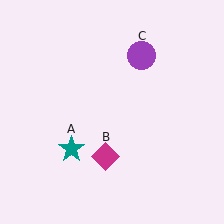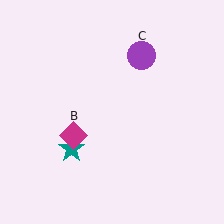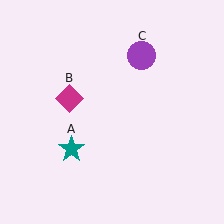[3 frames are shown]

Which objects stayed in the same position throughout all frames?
Teal star (object A) and purple circle (object C) remained stationary.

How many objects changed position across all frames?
1 object changed position: magenta diamond (object B).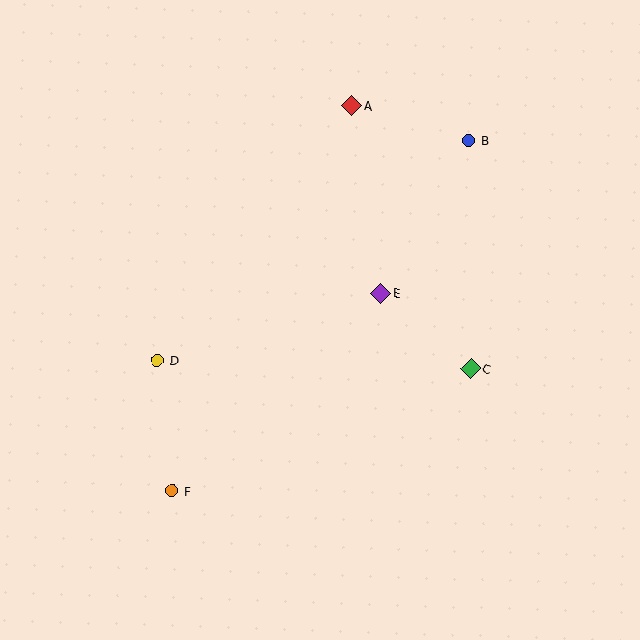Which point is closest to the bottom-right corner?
Point C is closest to the bottom-right corner.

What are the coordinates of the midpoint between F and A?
The midpoint between F and A is at (262, 298).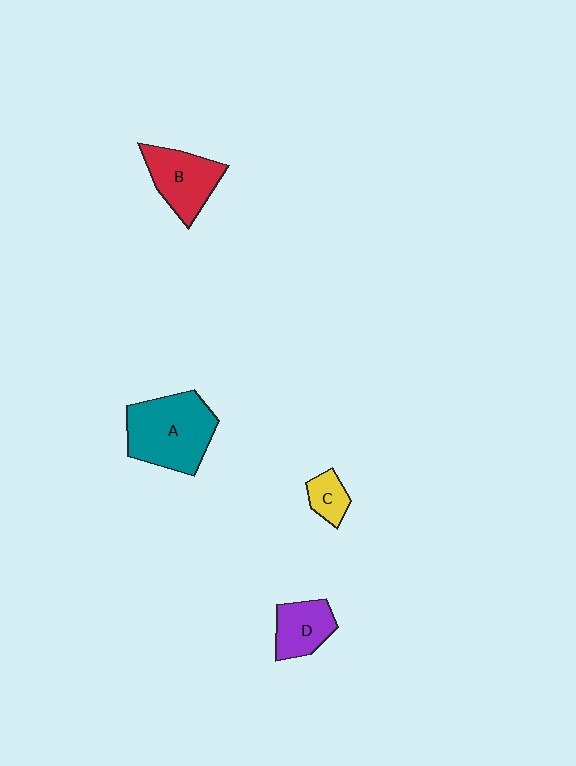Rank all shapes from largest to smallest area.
From largest to smallest: A (teal), B (red), D (purple), C (yellow).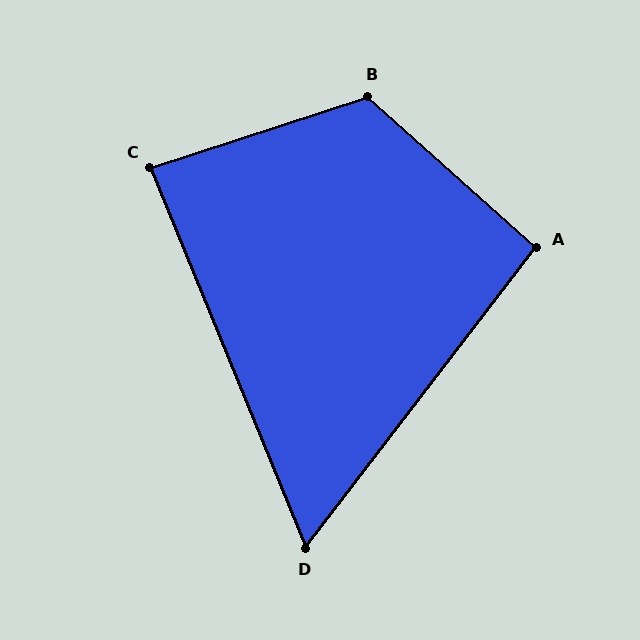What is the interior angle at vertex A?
Approximately 94 degrees (approximately right).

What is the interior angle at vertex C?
Approximately 86 degrees (approximately right).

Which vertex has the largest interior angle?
B, at approximately 120 degrees.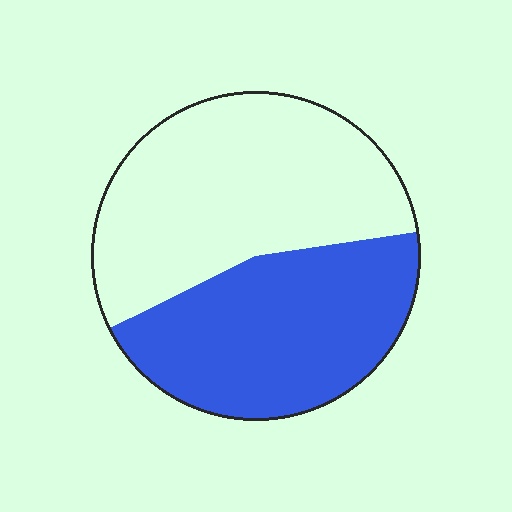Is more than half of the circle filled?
No.